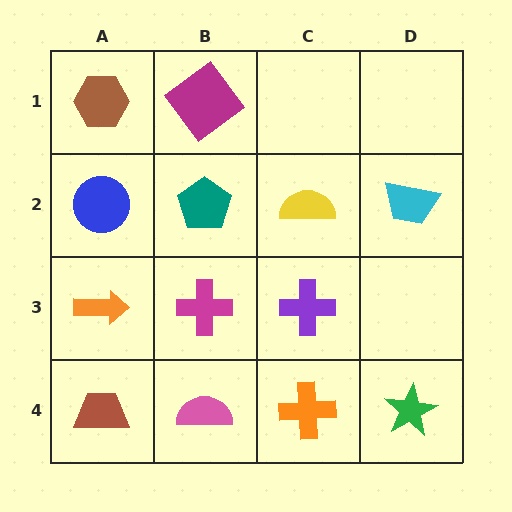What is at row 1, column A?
A brown hexagon.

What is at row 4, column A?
A brown trapezoid.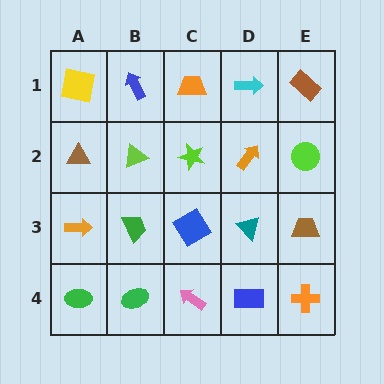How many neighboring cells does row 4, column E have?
2.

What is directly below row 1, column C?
A lime star.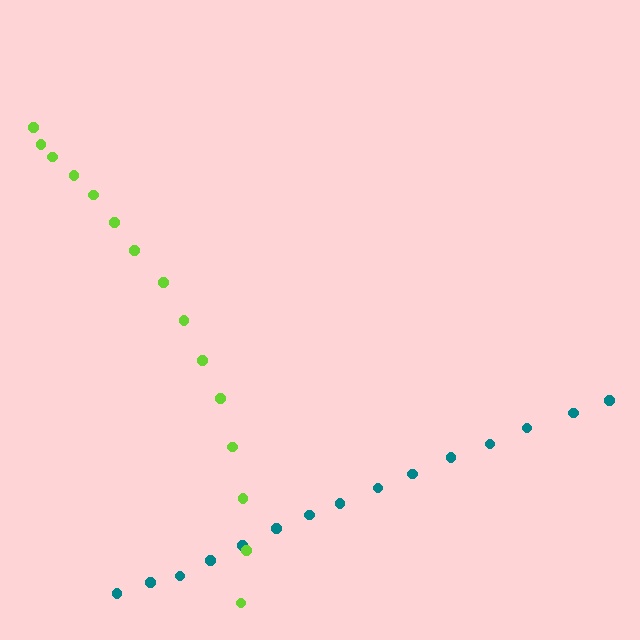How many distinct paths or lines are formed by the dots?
There are 2 distinct paths.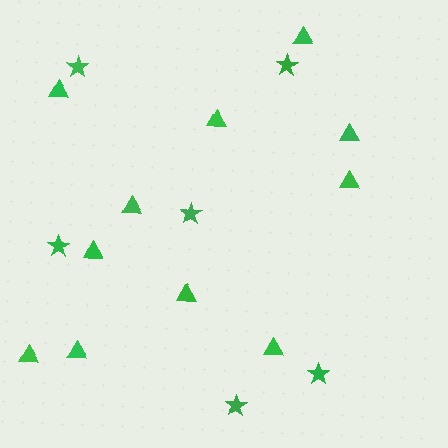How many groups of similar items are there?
There are 2 groups: one group of stars (6) and one group of triangles (11).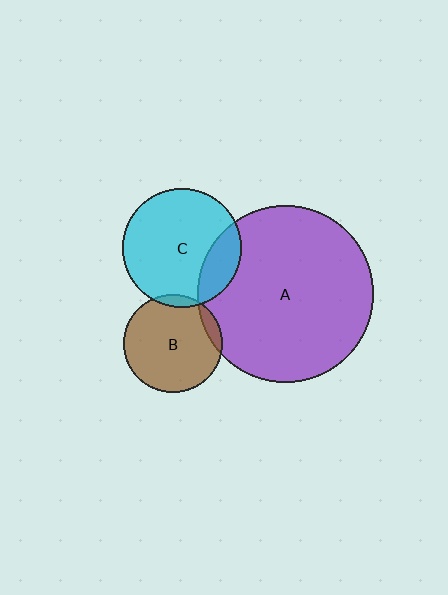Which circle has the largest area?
Circle A (purple).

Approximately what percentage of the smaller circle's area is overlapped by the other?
Approximately 10%.